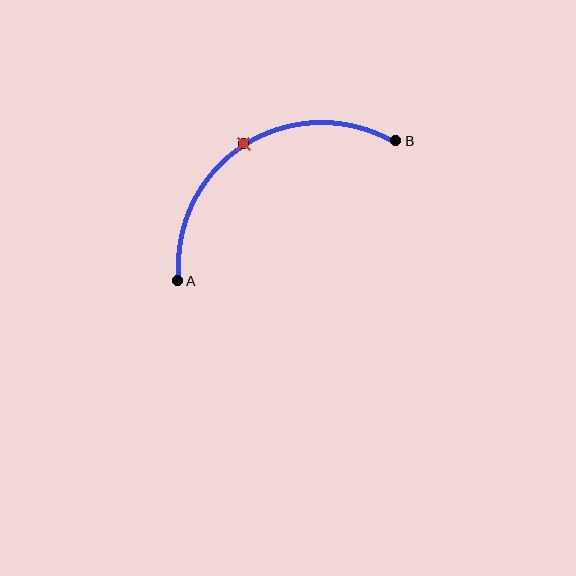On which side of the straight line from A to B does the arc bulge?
The arc bulges above the straight line connecting A and B.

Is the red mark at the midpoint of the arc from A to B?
Yes. The red mark lies on the arc at equal arc-length from both A and B — it is the arc midpoint.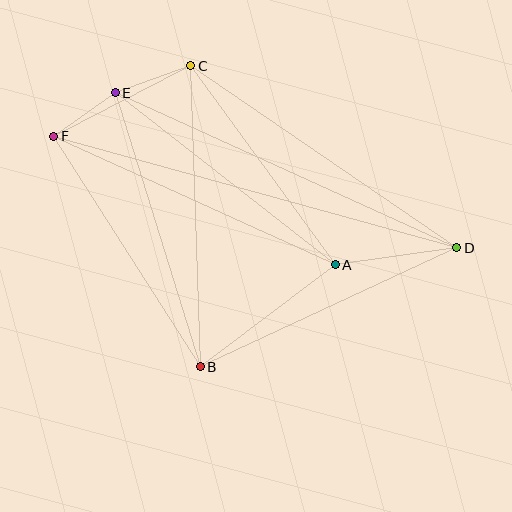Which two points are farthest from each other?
Points D and F are farthest from each other.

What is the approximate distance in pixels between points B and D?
The distance between B and D is approximately 283 pixels.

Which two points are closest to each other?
Points E and F are closest to each other.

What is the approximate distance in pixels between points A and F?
The distance between A and F is approximately 309 pixels.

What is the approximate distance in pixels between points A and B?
The distance between A and B is approximately 169 pixels.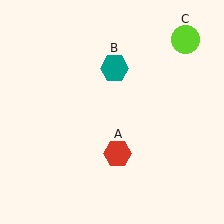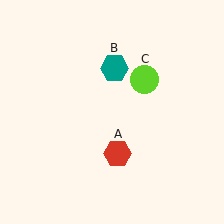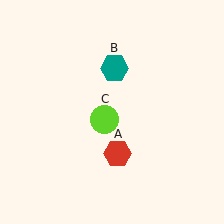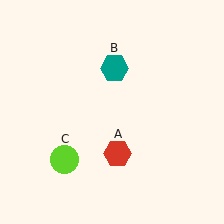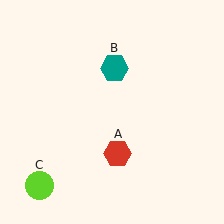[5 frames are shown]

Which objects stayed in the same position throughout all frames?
Red hexagon (object A) and teal hexagon (object B) remained stationary.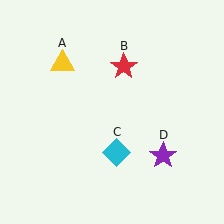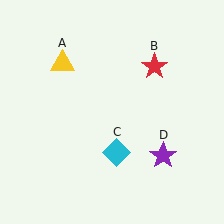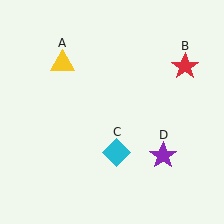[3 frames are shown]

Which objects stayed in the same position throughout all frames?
Yellow triangle (object A) and cyan diamond (object C) and purple star (object D) remained stationary.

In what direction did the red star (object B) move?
The red star (object B) moved right.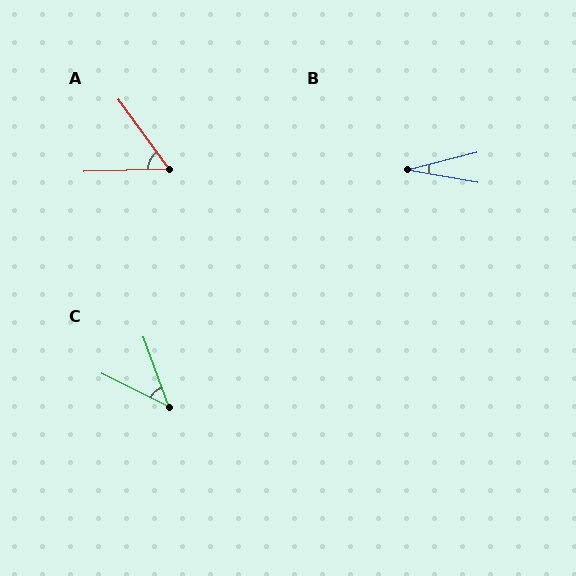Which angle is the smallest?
B, at approximately 24 degrees.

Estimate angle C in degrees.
Approximately 44 degrees.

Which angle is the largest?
A, at approximately 56 degrees.